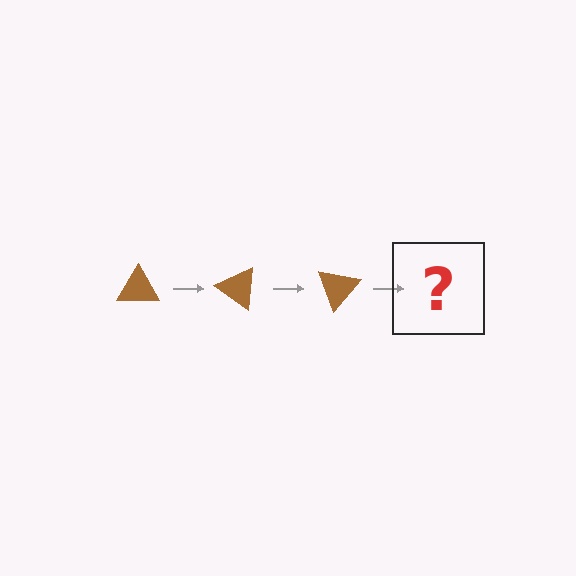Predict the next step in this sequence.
The next step is a brown triangle rotated 105 degrees.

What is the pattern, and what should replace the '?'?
The pattern is that the triangle rotates 35 degrees each step. The '?' should be a brown triangle rotated 105 degrees.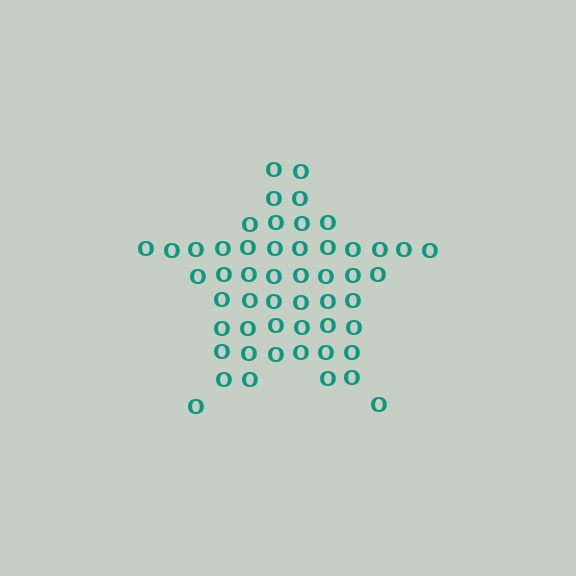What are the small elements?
The small elements are letter O's.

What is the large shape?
The large shape is a star.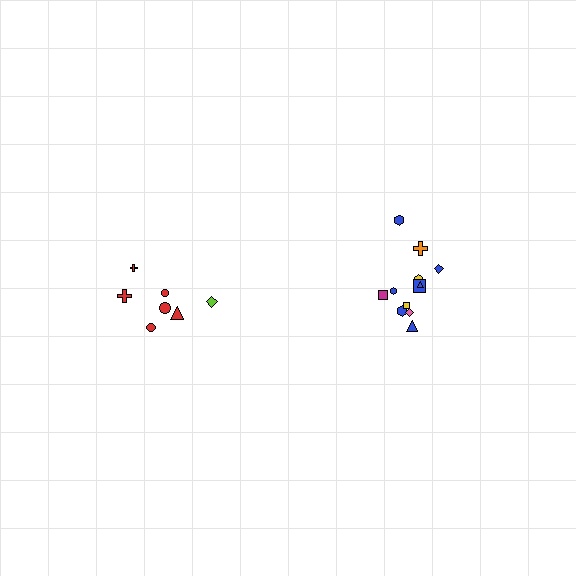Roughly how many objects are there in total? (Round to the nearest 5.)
Roughly 20 objects in total.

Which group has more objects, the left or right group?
The right group.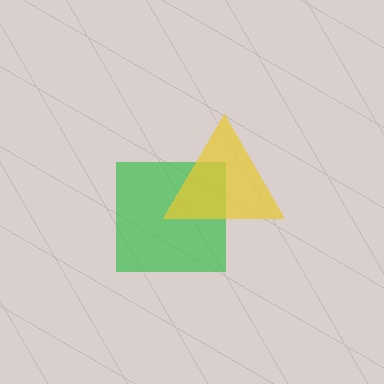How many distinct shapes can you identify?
There are 2 distinct shapes: a green square, a yellow triangle.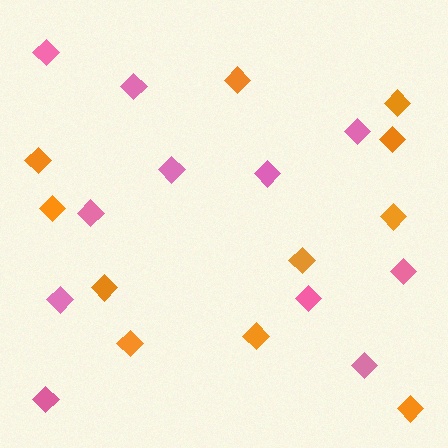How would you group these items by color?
There are 2 groups: one group of orange diamonds (11) and one group of pink diamonds (11).